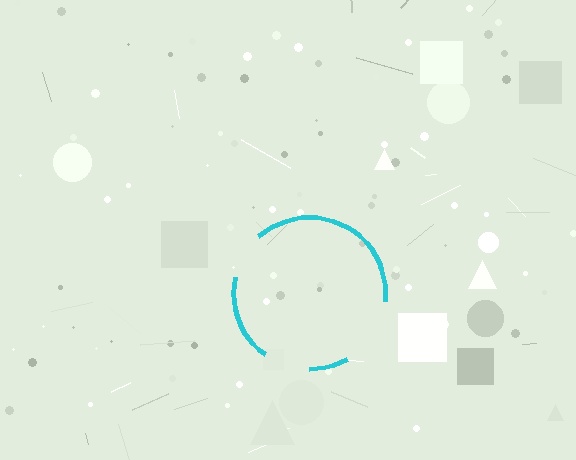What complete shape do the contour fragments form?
The contour fragments form a circle.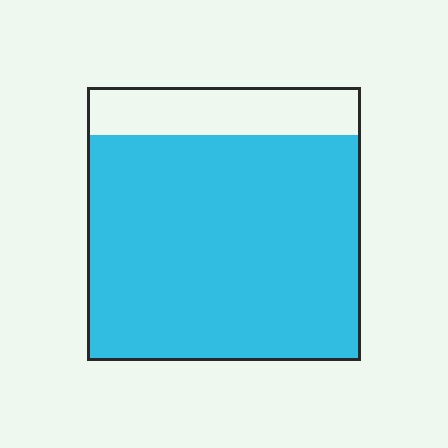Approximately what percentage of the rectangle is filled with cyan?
Approximately 80%.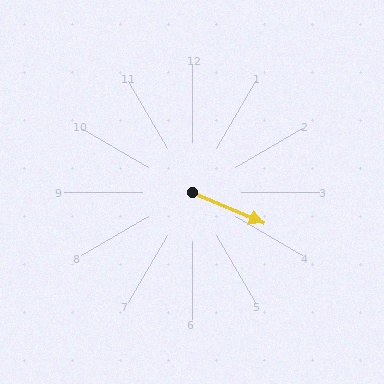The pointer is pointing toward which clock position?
Roughly 4 o'clock.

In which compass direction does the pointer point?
Southeast.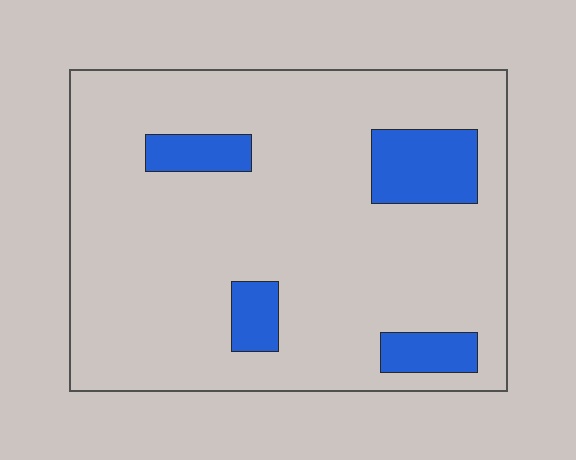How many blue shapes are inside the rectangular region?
4.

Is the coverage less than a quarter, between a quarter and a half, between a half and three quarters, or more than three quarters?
Less than a quarter.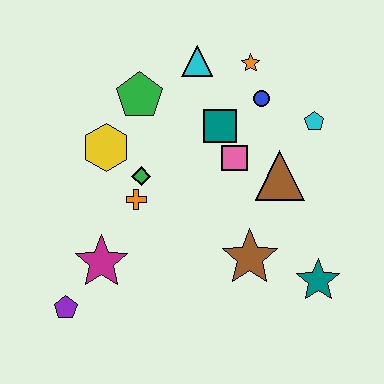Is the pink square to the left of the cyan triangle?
No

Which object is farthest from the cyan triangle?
The purple pentagon is farthest from the cyan triangle.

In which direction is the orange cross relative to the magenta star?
The orange cross is above the magenta star.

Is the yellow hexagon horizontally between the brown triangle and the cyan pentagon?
No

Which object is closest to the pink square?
The teal square is closest to the pink square.